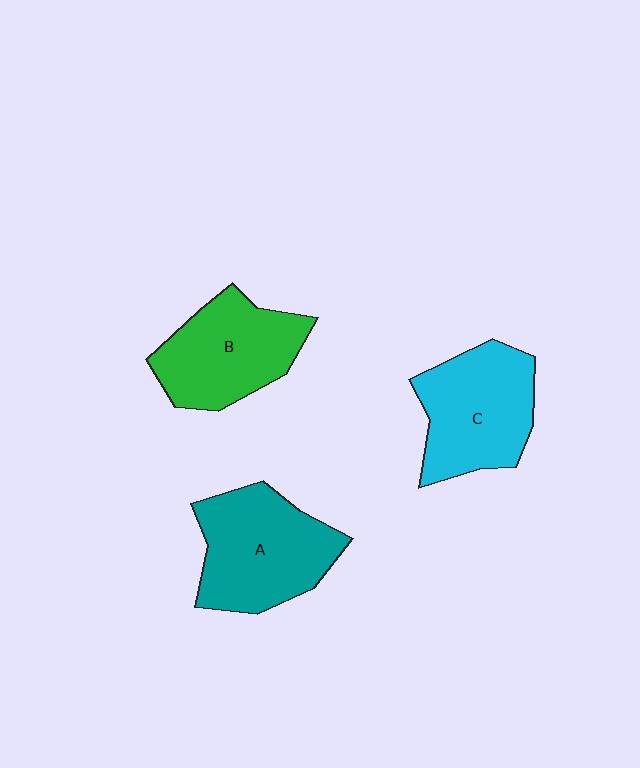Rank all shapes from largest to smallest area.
From largest to smallest: A (teal), C (cyan), B (green).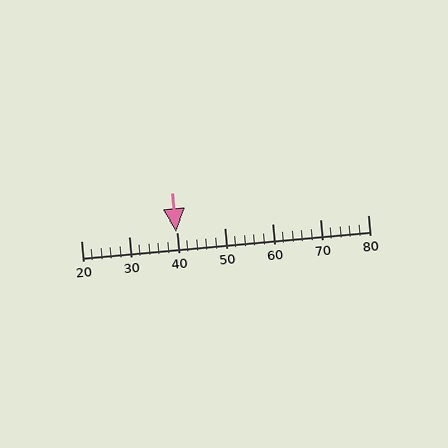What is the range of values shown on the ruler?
The ruler shows values from 20 to 80.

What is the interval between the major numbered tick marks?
The major tick marks are spaced 10 units apart.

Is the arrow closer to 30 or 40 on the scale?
The arrow is closer to 40.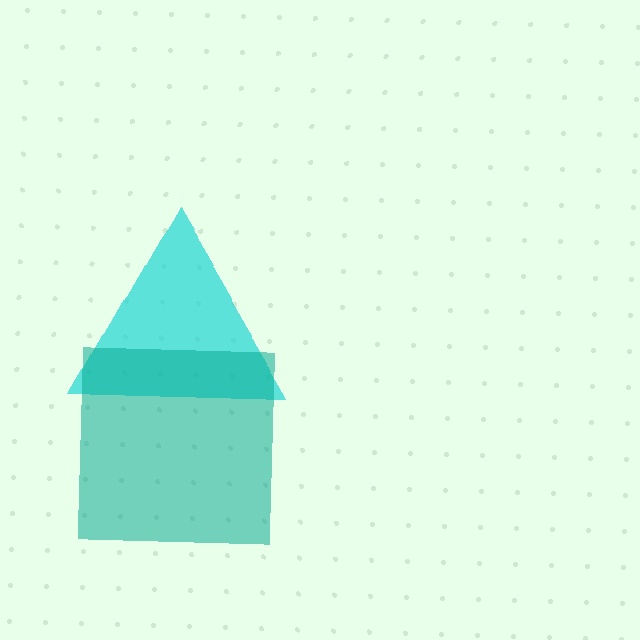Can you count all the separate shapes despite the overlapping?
Yes, there are 2 separate shapes.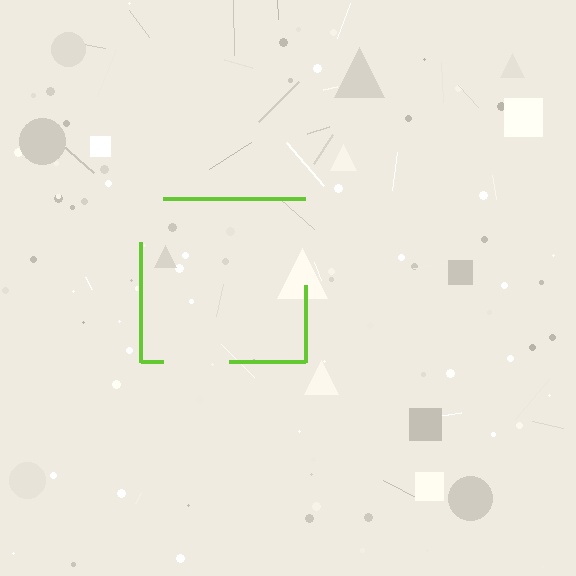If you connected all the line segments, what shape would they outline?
They would outline a square.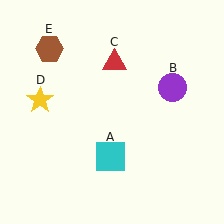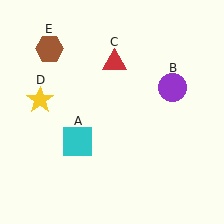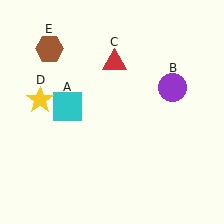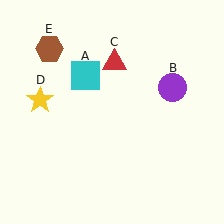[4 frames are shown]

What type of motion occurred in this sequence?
The cyan square (object A) rotated clockwise around the center of the scene.